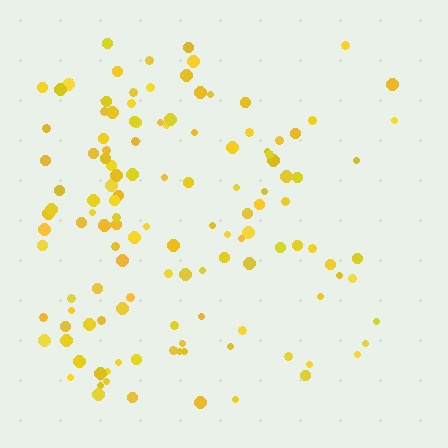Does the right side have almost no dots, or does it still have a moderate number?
Still a moderate number, just noticeably fewer than the left.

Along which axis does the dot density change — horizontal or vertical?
Horizontal.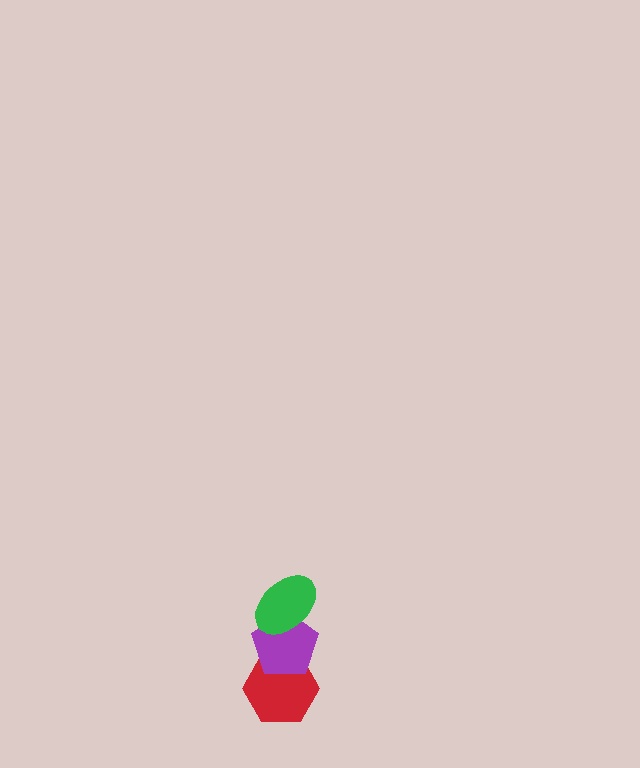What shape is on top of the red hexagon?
The purple pentagon is on top of the red hexagon.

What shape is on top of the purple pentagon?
The green ellipse is on top of the purple pentagon.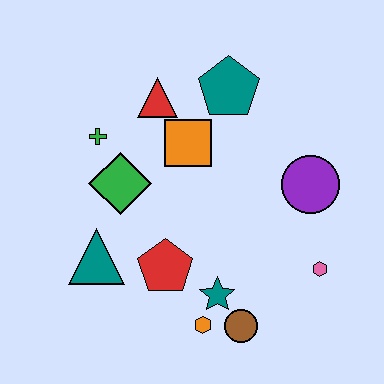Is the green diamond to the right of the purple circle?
No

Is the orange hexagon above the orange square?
No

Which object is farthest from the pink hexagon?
The green cross is farthest from the pink hexagon.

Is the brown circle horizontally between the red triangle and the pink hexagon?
Yes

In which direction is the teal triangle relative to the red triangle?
The teal triangle is below the red triangle.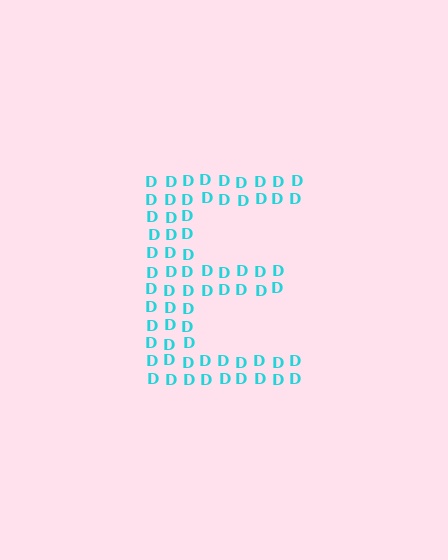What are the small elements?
The small elements are letter D's.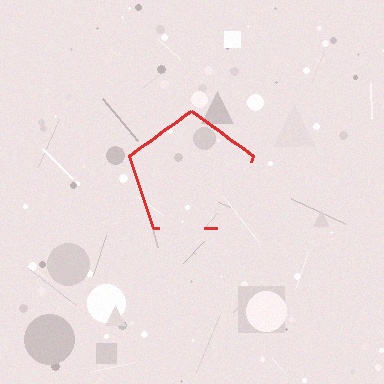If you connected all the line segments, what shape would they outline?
They would outline a pentagon.